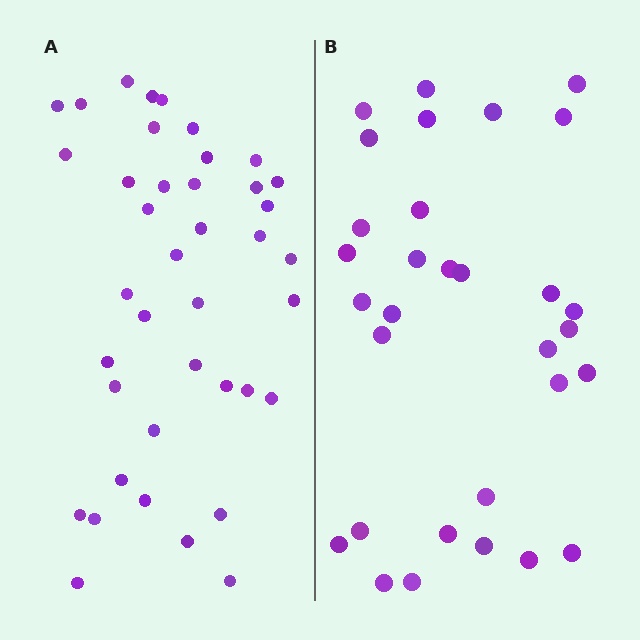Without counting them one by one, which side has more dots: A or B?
Region A (the left region) has more dots.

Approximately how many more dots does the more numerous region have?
Region A has roughly 8 or so more dots than region B.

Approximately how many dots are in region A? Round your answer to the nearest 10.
About 40 dots.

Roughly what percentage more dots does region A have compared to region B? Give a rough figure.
About 30% more.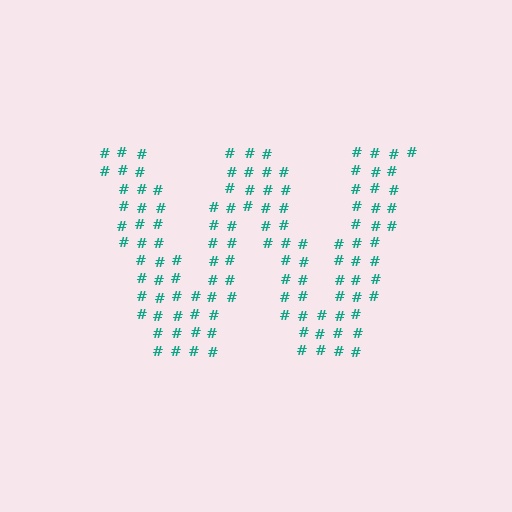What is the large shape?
The large shape is the letter W.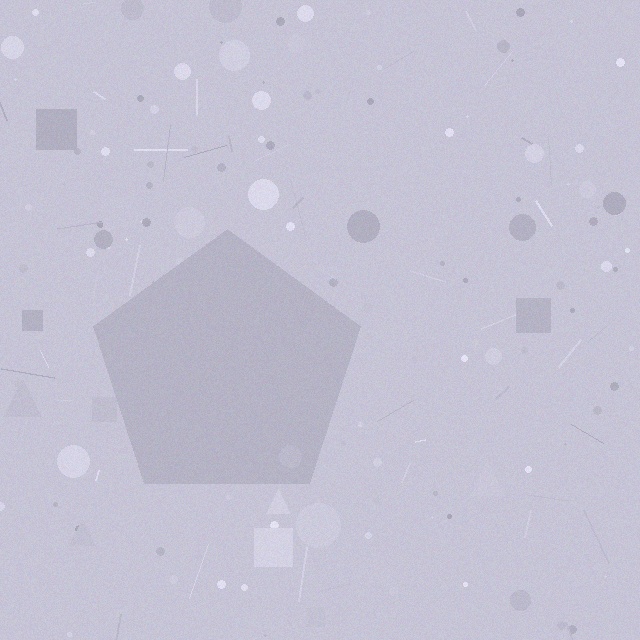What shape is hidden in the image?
A pentagon is hidden in the image.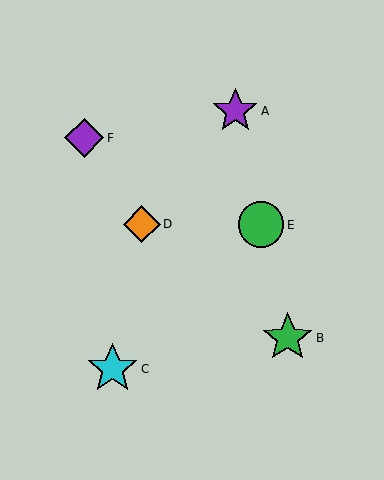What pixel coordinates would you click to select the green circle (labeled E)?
Click at (261, 225) to select the green circle E.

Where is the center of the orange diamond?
The center of the orange diamond is at (142, 224).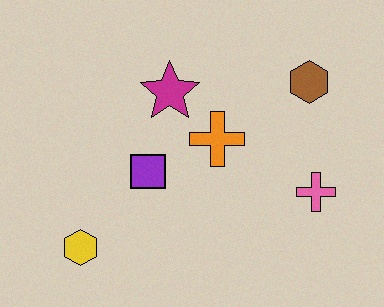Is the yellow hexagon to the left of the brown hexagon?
Yes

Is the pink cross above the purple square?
No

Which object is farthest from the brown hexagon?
The yellow hexagon is farthest from the brown hexagon.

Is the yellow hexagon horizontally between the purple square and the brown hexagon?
No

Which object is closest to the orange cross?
The magenta star is closest to the orange cross.